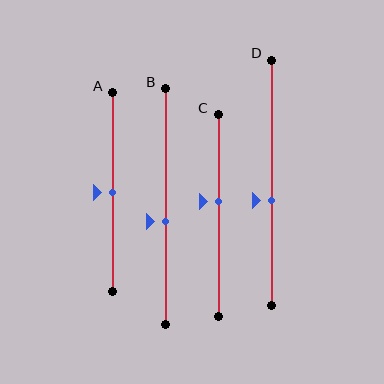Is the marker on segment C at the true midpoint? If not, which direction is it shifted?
No, the marker on segment C is shifted upward by about 7% of the segment length.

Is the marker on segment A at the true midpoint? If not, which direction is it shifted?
Yes, the marker on segment A is at the true midpoint.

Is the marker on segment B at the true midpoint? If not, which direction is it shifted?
No, the marker on segment B is shifted downward by about 7% of the segment length.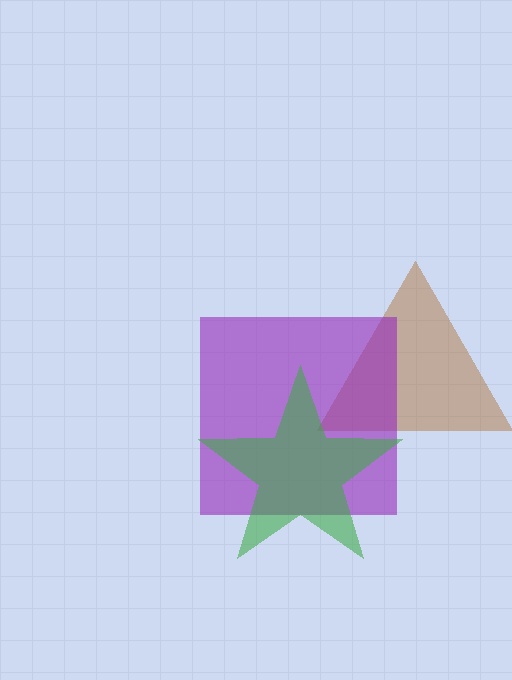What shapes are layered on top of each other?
The layered shapes are: a brown triangle, a purple square, a green star.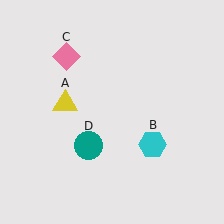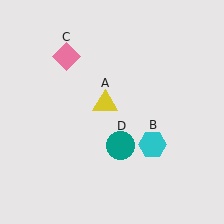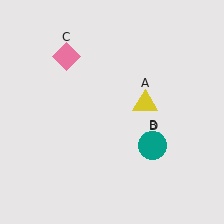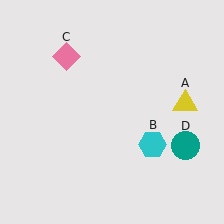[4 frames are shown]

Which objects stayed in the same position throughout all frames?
Cyan hexagon (object B) and pink diamond (object C) remained stationary.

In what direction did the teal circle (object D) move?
The teal circle (object D) moved right.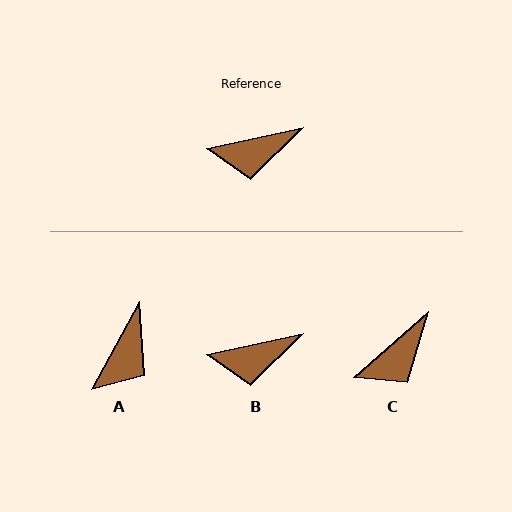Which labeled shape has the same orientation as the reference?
B.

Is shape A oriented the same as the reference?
No, it is off by about 49 degrees.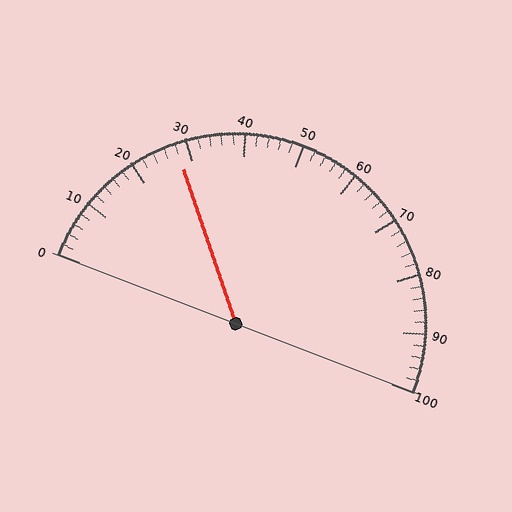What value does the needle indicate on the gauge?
The needle indicates approximately 28.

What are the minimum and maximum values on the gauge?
The gauge ranges from 0 to 100.